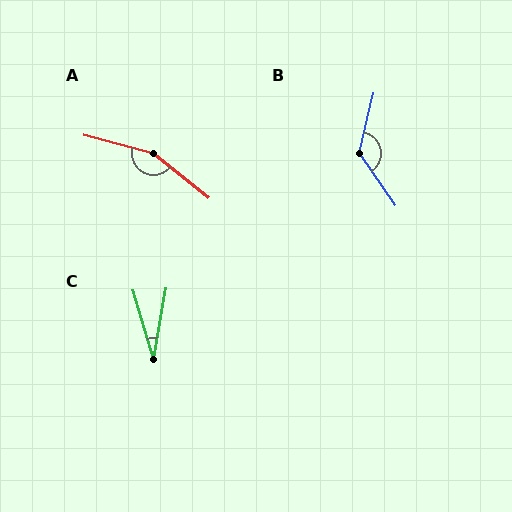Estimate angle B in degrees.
Approximately 133 degrees.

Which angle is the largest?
A, at approximately 156 degrees.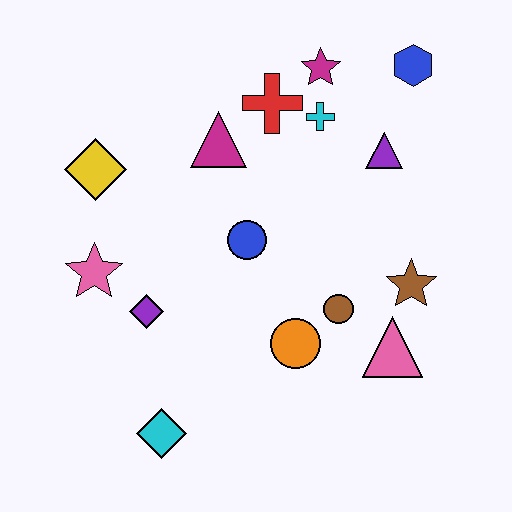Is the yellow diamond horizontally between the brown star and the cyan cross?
No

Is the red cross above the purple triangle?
Yes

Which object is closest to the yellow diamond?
The pink star is closest to the yellow diamond.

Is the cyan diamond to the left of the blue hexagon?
Yes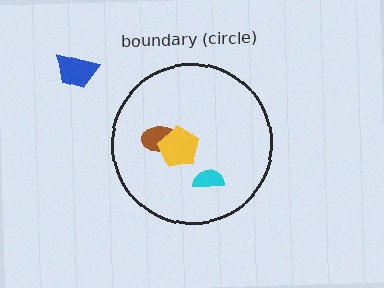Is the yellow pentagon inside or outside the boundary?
Inside.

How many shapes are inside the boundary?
3 inside, 1 outside.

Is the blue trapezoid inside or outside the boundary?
Outside.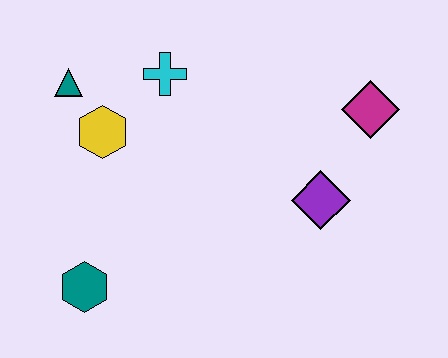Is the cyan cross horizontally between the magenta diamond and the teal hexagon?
Yes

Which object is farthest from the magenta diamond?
The teal hexagon is farthest from the magenta diamond.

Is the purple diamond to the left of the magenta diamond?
Yes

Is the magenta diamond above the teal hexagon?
Yes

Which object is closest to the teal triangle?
The yellow hexagon is closest to the teal triangle.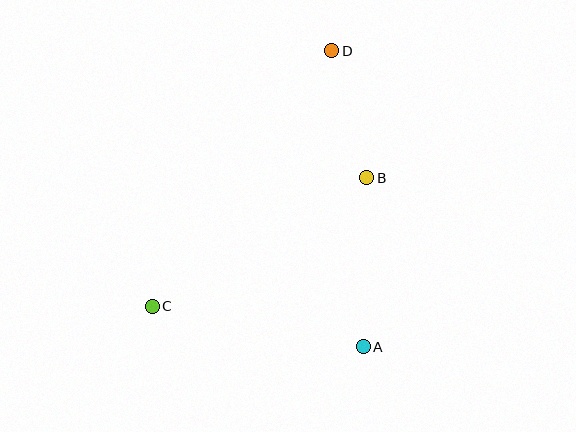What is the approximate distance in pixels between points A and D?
The distance between A and D is approximately 298 pixels.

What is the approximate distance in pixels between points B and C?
The distance between B and C is approximately 250 pixels.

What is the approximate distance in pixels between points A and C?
The distance between A and C is approximately 215 pixels.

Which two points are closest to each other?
Points B and D are closest to each other.